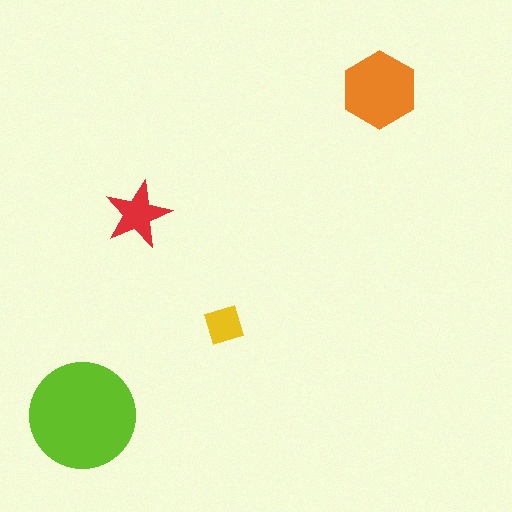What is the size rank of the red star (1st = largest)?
3rd.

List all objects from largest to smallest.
The lime circle, the orange hexagon, the red star, the yellow diamond.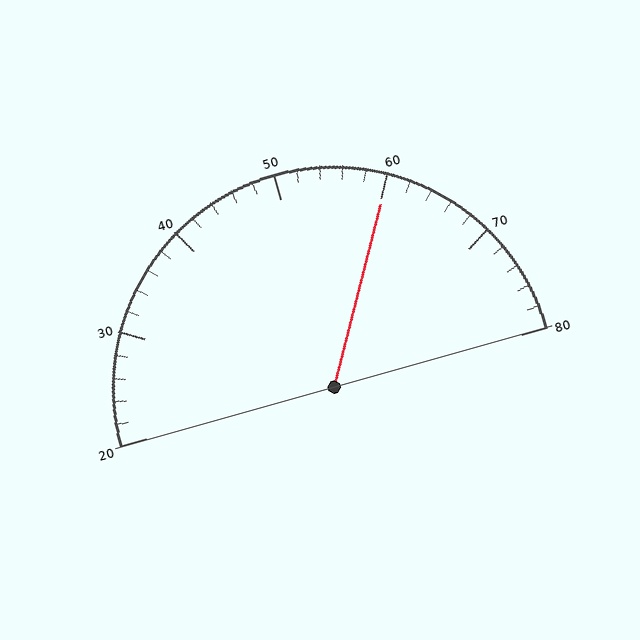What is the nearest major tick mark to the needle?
The nearest major tick mark is 60.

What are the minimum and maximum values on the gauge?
The gauge ranges from 20 to 80.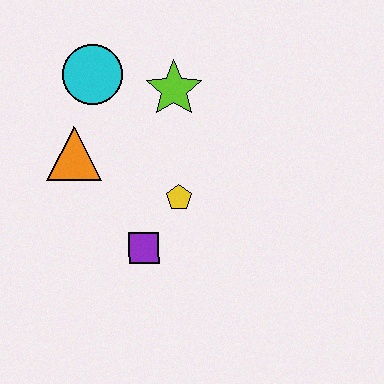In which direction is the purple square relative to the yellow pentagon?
The purple square is below the yellow pentagon.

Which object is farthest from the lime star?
The purple square is farthest from the lime star.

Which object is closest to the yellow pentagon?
The purple square is closest to the yellow pentagon.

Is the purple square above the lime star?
No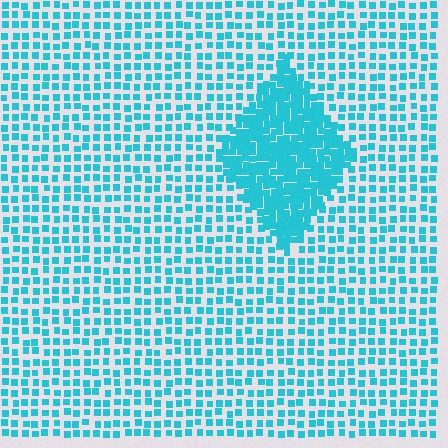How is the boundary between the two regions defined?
The boundary is defined by a change in element density (approximately 2.3x ratio). All elements are the same color, size, and shape.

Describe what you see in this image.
The image contains small cyan elements arranged at two different densities. A diamond-shaped region is visible where the elements are more densely packed than the surrounding area.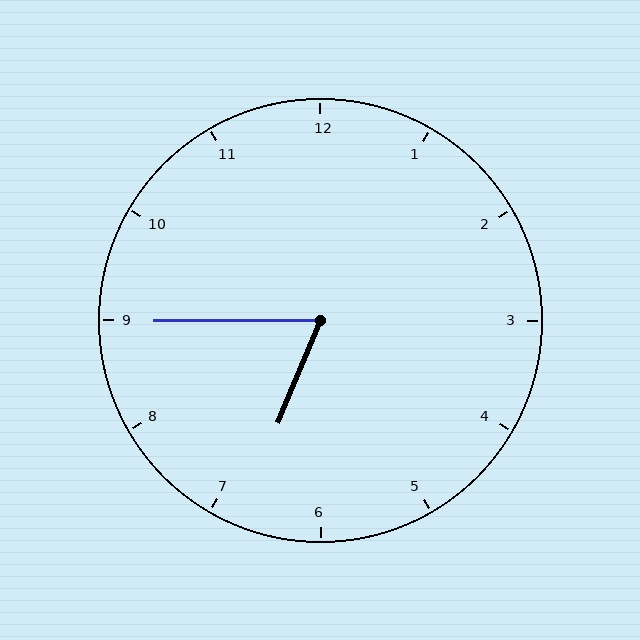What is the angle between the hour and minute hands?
Approximately 68 degrees.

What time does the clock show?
6:45.